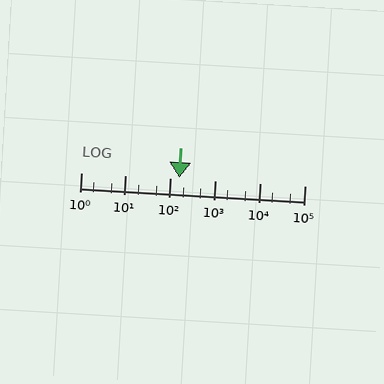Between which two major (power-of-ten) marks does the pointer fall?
The pointer is between 100 and 1000.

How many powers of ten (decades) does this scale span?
The scale spans 5 decades, from 1 to 100000.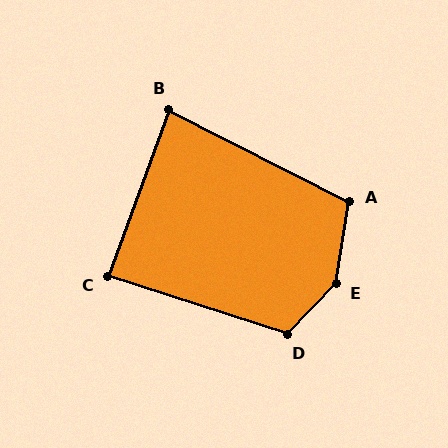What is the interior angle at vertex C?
Approximately 88 degrees (approximately right).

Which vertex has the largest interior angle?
E, at approximately 145 degrees.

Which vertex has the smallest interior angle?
B, at approximately 83 degrees.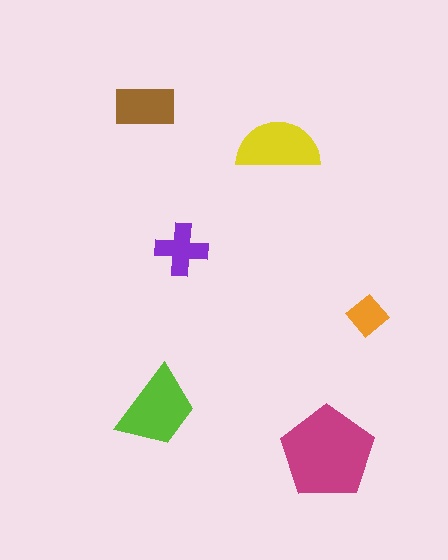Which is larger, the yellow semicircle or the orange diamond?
The yellow semicircle.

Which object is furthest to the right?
The orange diamond is rightmost.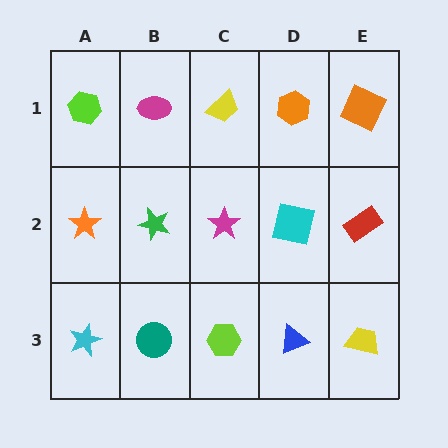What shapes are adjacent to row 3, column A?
An orange star (row 2, column A), a teal circle (row 3, column B).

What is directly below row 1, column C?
A magenta star.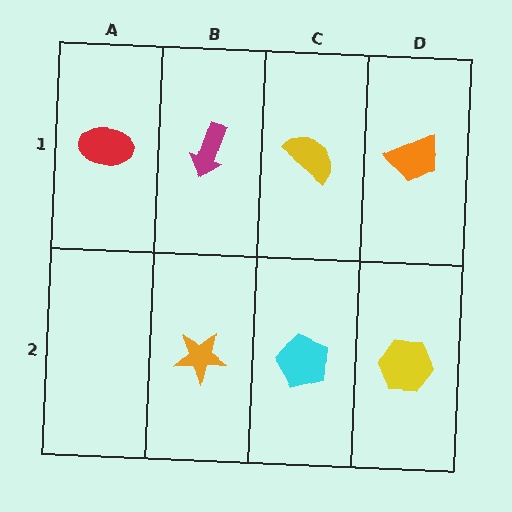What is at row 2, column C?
A cyan pentagon.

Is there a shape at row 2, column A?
No, that cell is empty.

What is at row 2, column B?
An orange star.